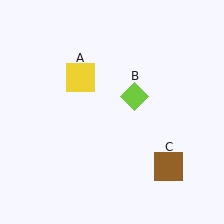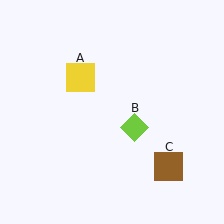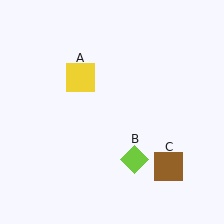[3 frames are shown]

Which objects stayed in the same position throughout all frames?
Yellow square (object A) and brown square (object C) remained stationary.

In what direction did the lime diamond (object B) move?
The lime diamond (object B) moved down.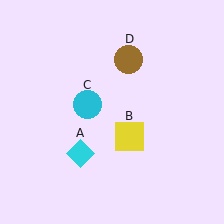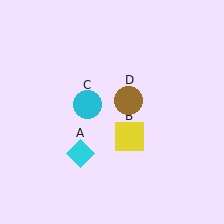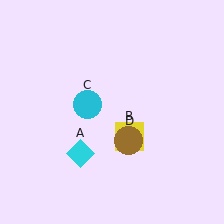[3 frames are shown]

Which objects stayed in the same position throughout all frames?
Cyan diamond (object A) and yellow square (object B) and cyan circle (object C) remained stationary.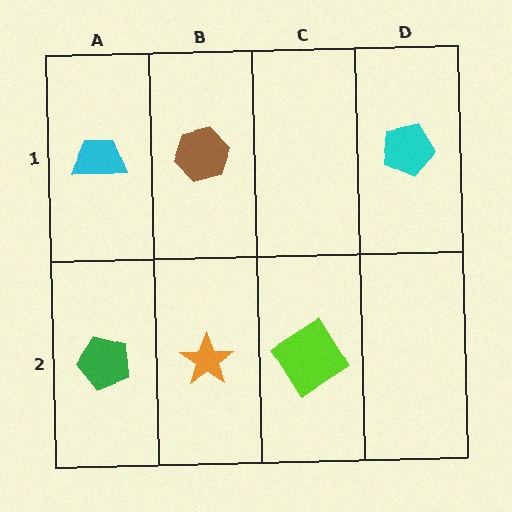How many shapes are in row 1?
3 shapes.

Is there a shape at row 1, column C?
No, that cell is empty.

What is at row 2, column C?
A lime diamond.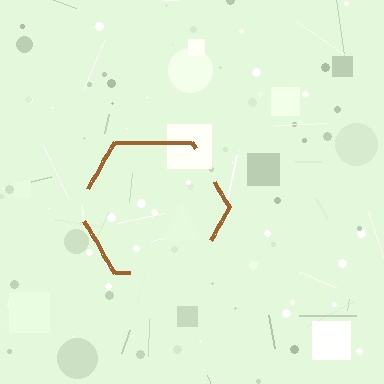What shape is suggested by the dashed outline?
The dashed outline suggests a hexagon.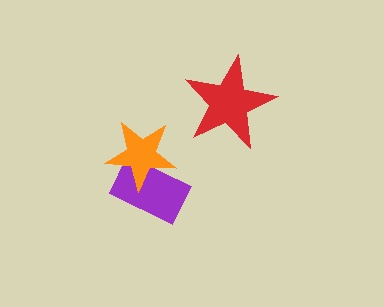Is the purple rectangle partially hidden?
Yes, it is partially covered by another shape.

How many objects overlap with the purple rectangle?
1 object overlaps with the purple rectangle.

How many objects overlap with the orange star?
1 object overlaps with the orange star.